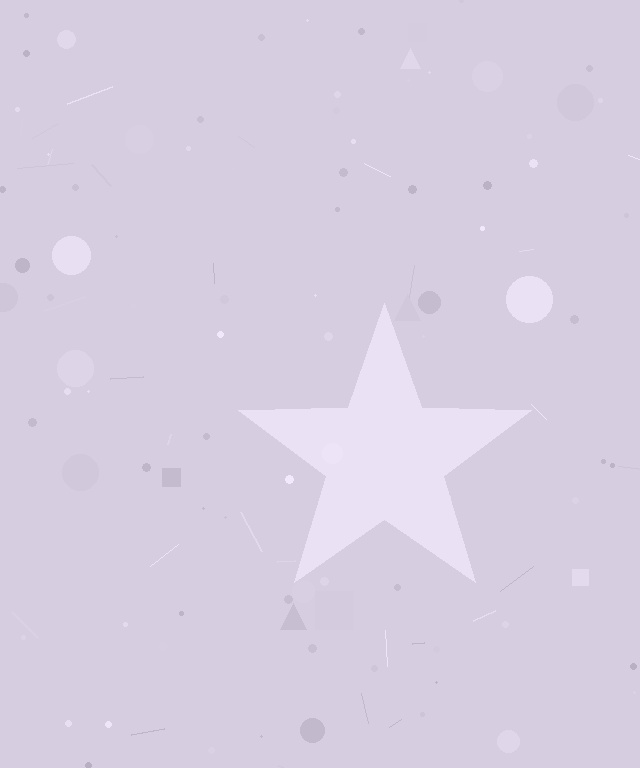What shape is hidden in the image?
A star is hidden in the image.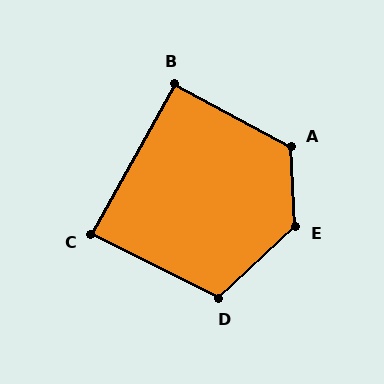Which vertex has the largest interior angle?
E, at approximately 130 degrees.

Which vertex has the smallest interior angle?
C, at approximately 88 degrees.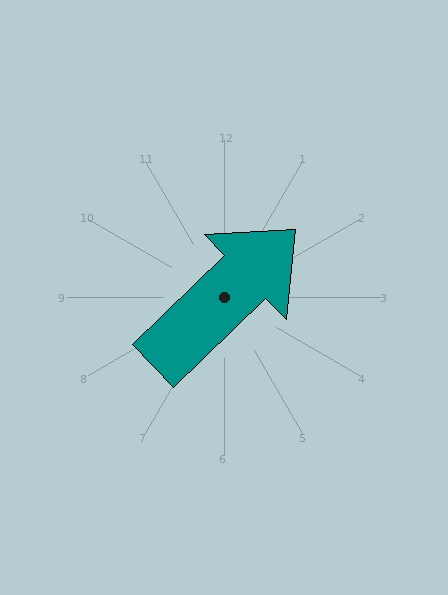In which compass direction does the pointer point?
Northeast.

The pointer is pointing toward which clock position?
Roughly 2 o'clock.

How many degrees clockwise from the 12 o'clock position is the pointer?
Approximately 46 degrees.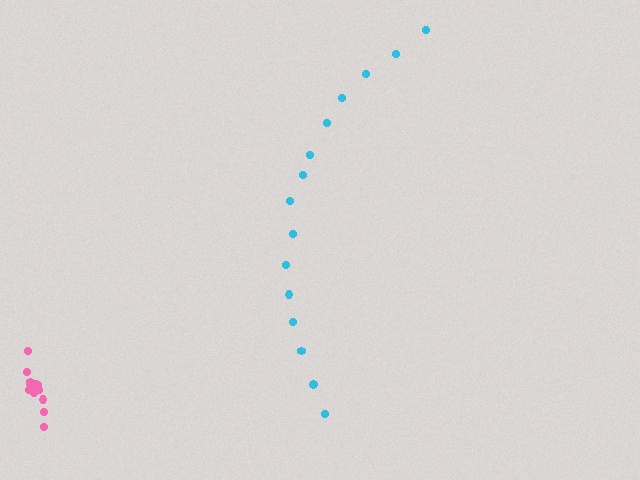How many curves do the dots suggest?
There are 2 distinct paths.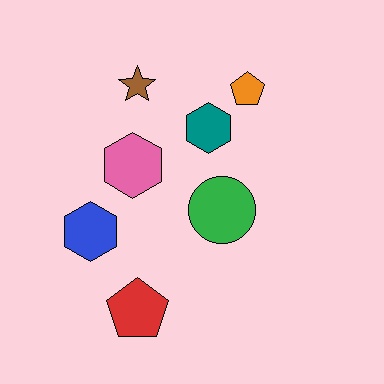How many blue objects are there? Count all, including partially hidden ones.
There is 1 blue object.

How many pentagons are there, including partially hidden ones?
There are 2 pentagons.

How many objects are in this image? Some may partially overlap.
There are 7 objects.